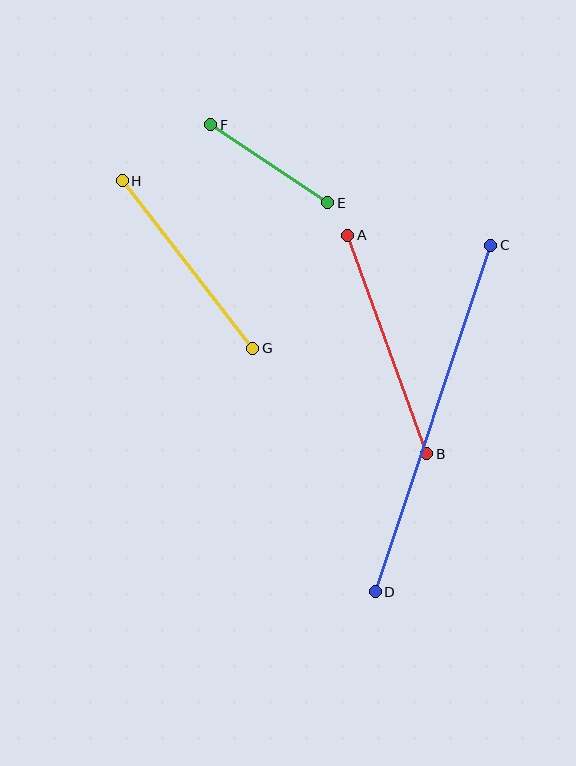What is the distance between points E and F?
The distance is approximately 141 pixels.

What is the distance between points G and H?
The distance is approximately 212 pixels.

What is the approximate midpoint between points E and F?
The midpoint is at approximately (269, 164) pixels.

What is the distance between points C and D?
The distance is approximately 365 pixels.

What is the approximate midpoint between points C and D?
The midpoint is at approximately (433, 419) pixels.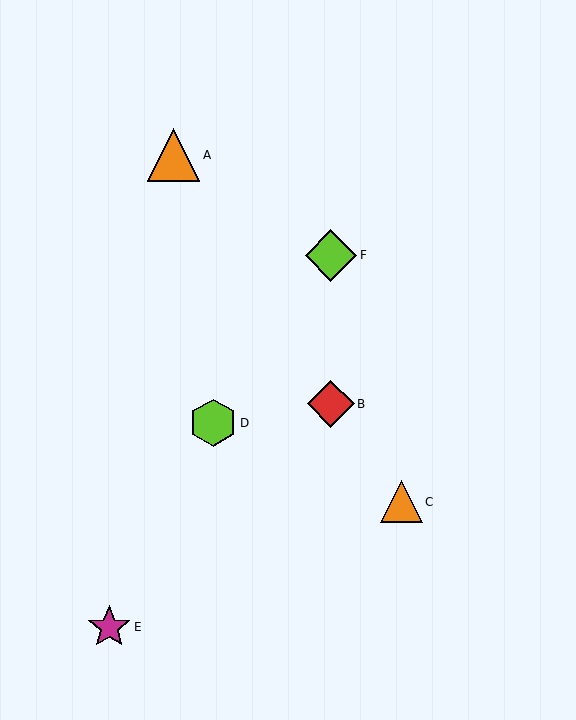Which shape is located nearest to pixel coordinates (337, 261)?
The lime diamond (labeled F) at (331, 255) is nearest to that location.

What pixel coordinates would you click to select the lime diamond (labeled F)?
Click at (331, 255) to select the lime diamond F.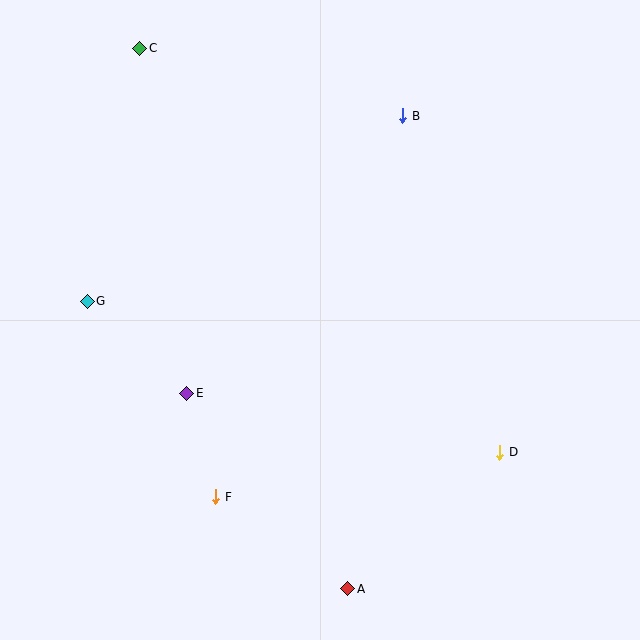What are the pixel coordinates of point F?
Point F is at (216, 497).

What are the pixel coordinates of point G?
Point G is at (87, 301).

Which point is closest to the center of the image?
Point E at (187, 393) is closest to the center.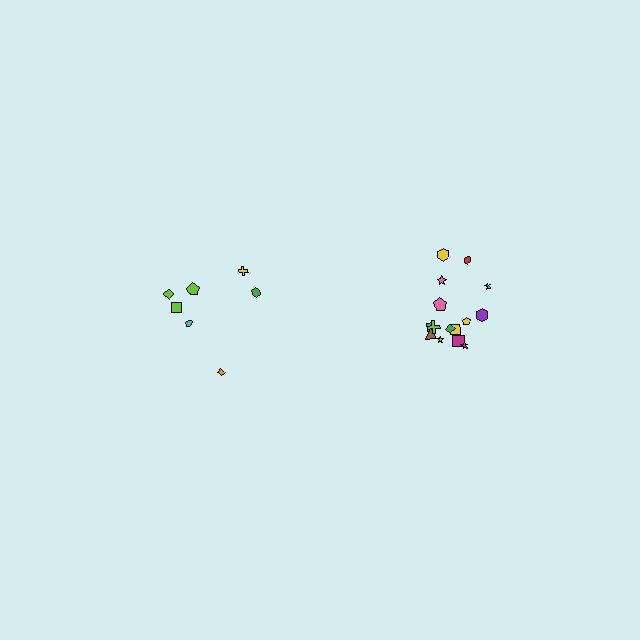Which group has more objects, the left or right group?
The right group.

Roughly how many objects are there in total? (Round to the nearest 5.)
Roughly 20 objects in total.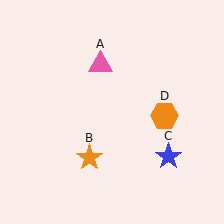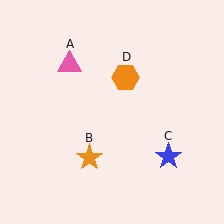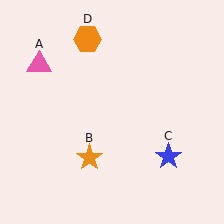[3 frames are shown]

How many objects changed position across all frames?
2 objects changed position: pink triangle (object A), orange hexagon (object D).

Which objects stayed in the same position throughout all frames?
Orange star (object B) and blue star (object C) remained stationary.